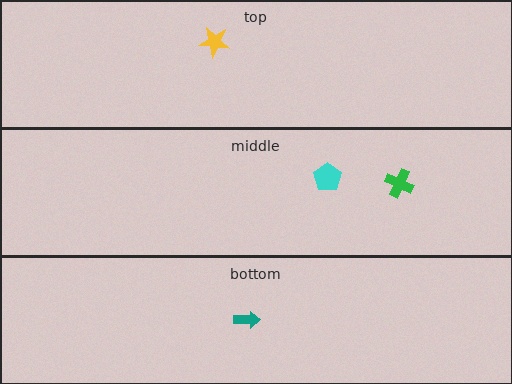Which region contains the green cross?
The middle region.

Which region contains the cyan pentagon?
The middle region.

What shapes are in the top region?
The yellow star.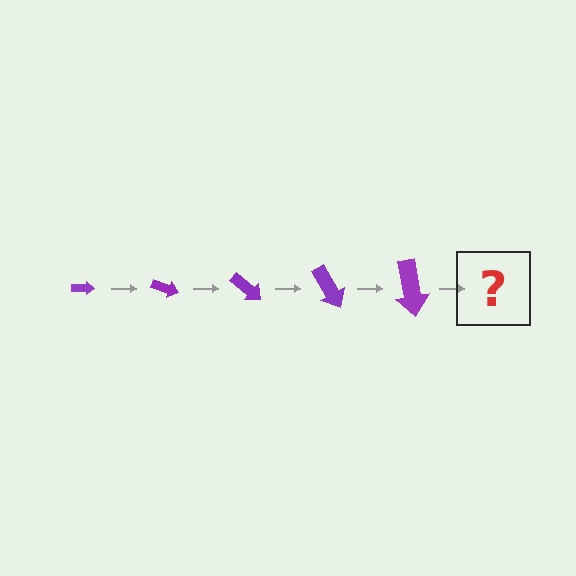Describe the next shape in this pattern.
It should be an arrow, larger than the previous one and rotated 100 degrees from the start.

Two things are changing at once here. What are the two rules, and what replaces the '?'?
The two rules are that the arrow grows larger each step and it rotates 20 degrees each step. The '?' should be an arrow, larger than the previous one and rotated 100 degrees from the start.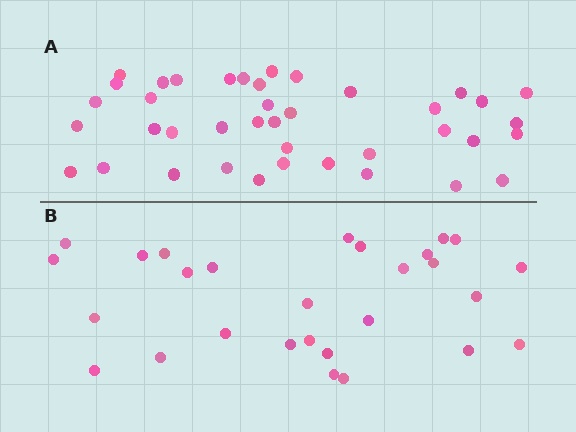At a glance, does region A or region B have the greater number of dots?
Region A (the top region) has more dots.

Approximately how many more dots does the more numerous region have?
Region A has roughly 12 or so more dots than region B.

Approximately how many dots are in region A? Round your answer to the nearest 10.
About 40 dots.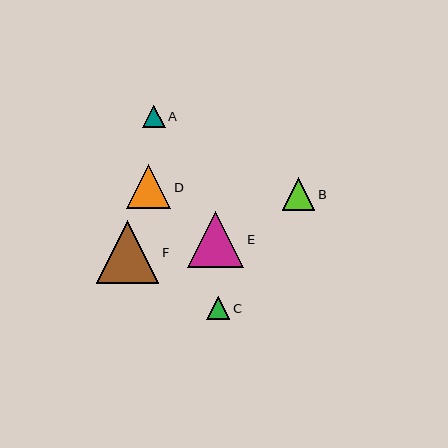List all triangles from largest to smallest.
From largest to smallest: F, E, D, B, C, A.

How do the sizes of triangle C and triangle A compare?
Triangle C and triangle A are approximately the same size.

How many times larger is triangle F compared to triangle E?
Triangle F is approximately 1.1 times the size of triangle E.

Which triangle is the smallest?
Triangle A is the smallest with a size of approximately 22 pixels.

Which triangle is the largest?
Triangle F is the largest with a size of approximately 63 pixels.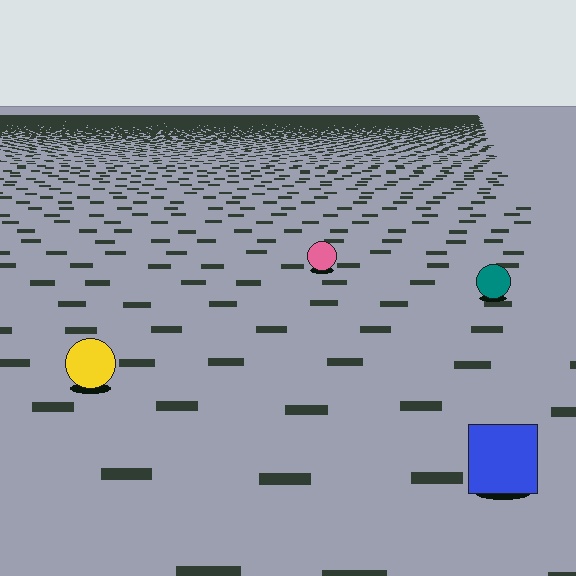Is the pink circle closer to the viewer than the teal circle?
No. The teal circle is closer — you can tell from the texture gradient: the ground texture is coarser near it.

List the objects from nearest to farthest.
From nearest to farthest: the blue square, the yellow circle, the teal circle, the pink circle.